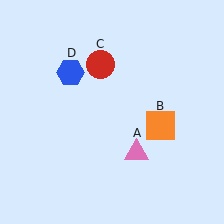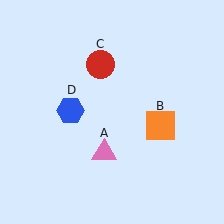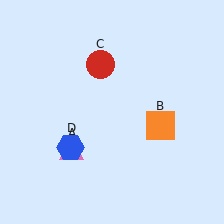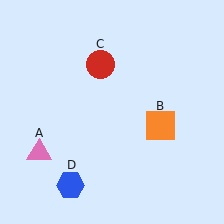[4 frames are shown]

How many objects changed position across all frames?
2 objects changed position: pink triangle (object A), blue hexagon (object D).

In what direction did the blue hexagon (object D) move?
The blue hexagon (object D) moved down.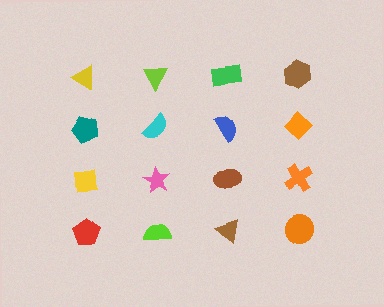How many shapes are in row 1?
4 shapes.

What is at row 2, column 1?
A teal pentagon.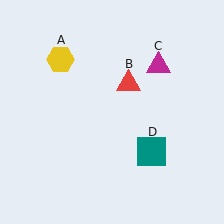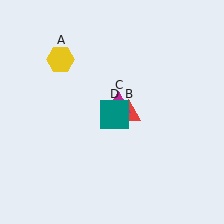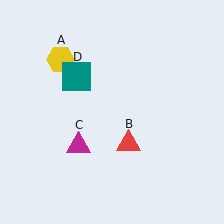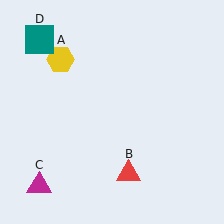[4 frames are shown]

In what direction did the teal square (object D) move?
The teal square (object D) moved up and to the left.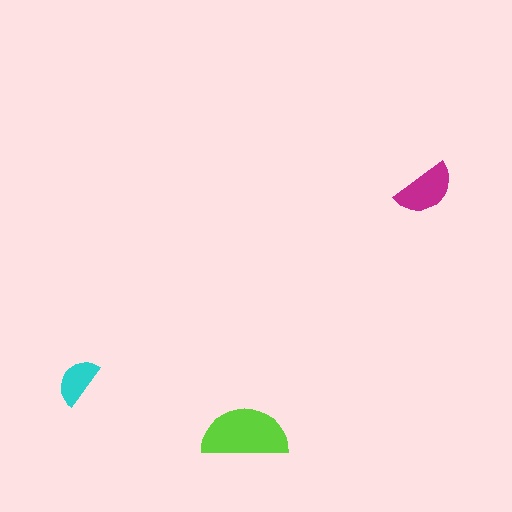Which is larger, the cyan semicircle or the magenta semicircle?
The magenta one.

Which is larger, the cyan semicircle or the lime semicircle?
The lime one.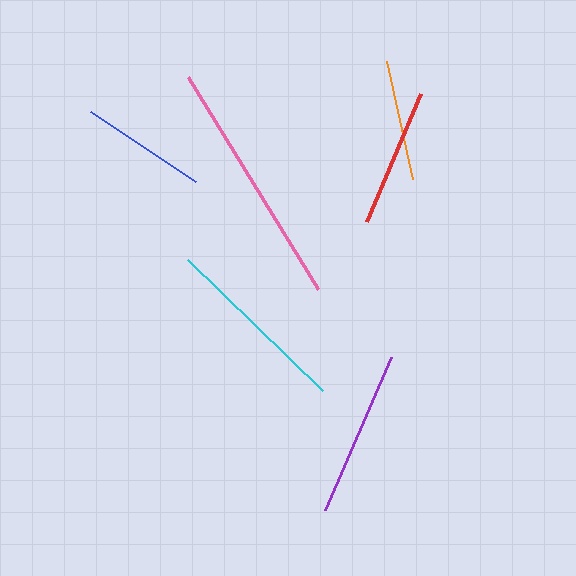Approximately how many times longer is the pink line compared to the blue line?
The pink line is approximately 2.0 times the length of the blue line.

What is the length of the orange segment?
The orange segment is approximately 120 pixels long.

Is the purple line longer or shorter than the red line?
The purple line is longer than the red line.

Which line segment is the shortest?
The orange line is the shortest at approximately 120 pixels.